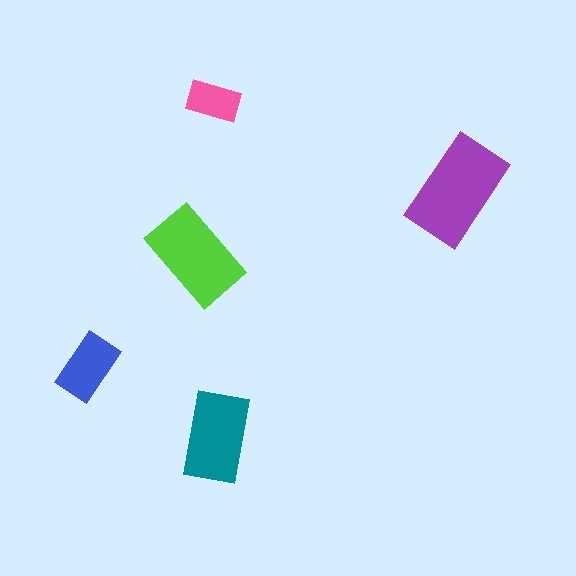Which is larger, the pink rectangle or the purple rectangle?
The purple one.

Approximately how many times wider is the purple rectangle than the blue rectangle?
About 1.5 times wider.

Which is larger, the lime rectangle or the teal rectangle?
The lime one.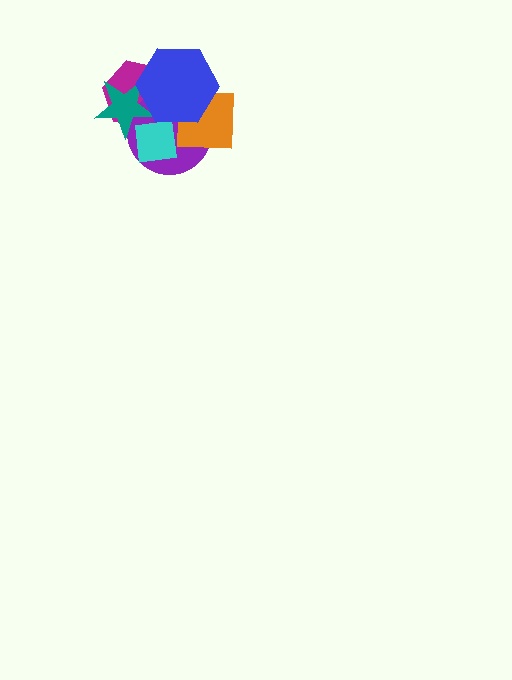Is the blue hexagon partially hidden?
No, no other shape covers it.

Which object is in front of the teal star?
The blue hexagon is in front of the teal star.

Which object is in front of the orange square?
The blue hexagon is in front of the orange square.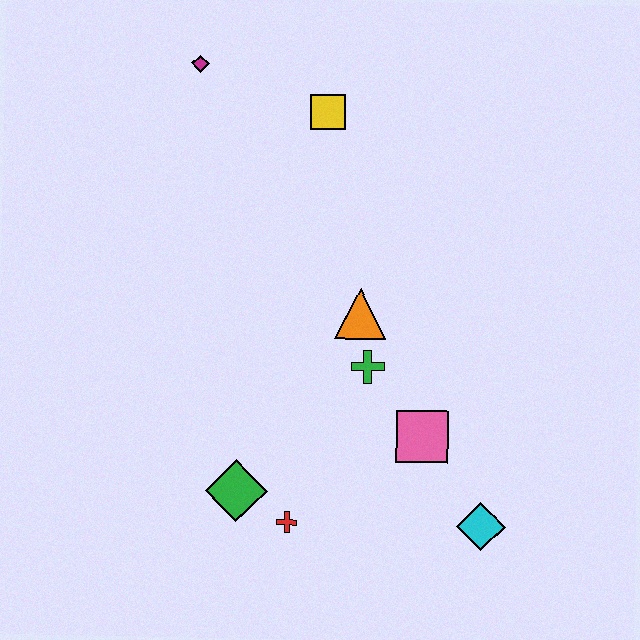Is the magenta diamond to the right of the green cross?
No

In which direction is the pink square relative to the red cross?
The pink square is to the right of the red cross.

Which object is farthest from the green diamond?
The magenta diamond is farthest from the green diamond.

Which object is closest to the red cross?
The green diamond is closest to the red cross.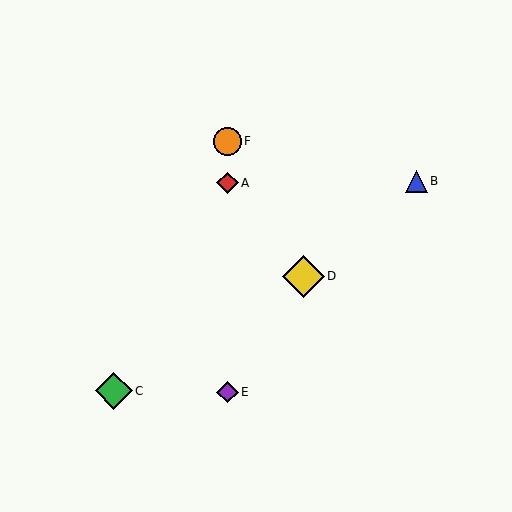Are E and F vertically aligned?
Yes, both are at x≈227.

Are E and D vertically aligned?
No, E is at x≈227 and D is at x≈303.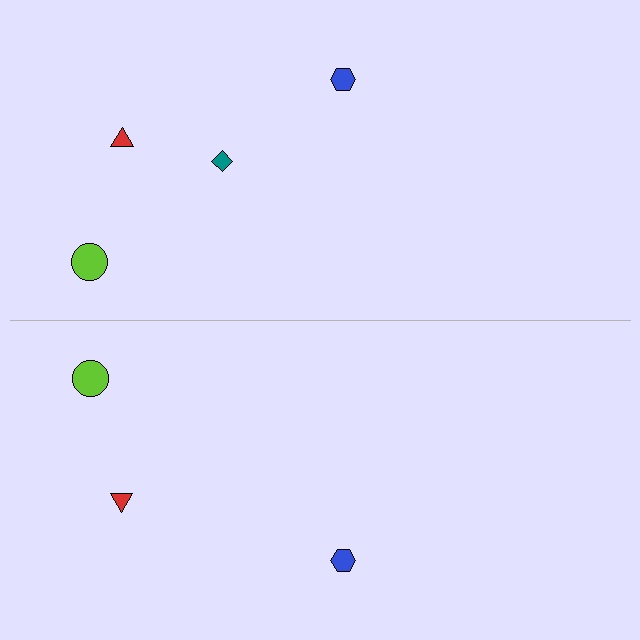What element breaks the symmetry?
A teal diamond is missing from the bottom side.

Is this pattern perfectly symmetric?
No, the pattern is not perfectly symmetric. A teal diamond is missing from the bottom side.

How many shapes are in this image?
There are 7 shapes in this image.